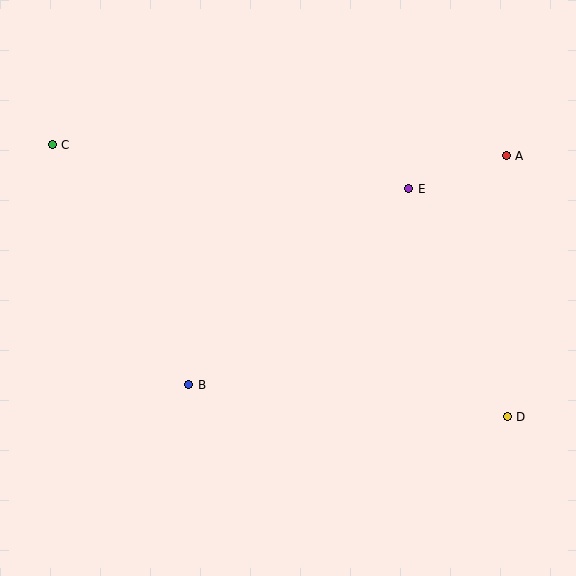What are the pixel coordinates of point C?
Point C is at (52, 145).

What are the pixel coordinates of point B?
Point B is at (189, 385).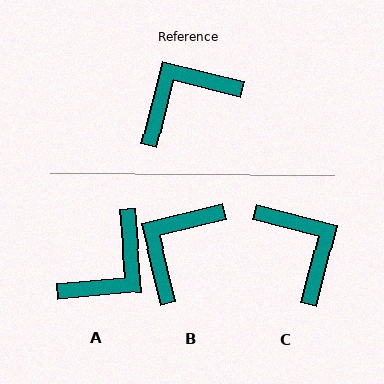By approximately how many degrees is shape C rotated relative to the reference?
Approximately 90 degrees clockwise.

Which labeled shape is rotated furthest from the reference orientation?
A, about 161 degrees away.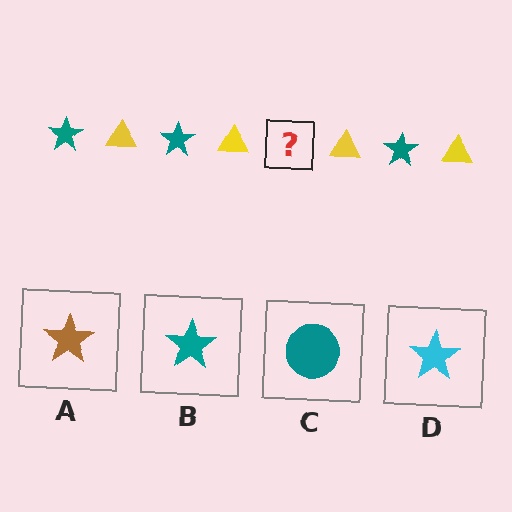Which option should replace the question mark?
Option B.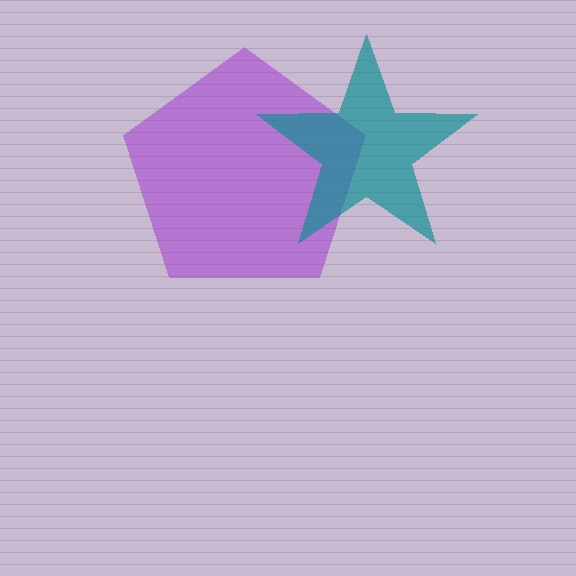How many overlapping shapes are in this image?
There are 2 overlapping shapes in the image.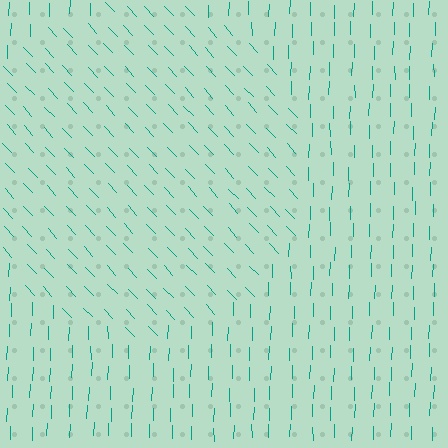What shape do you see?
I see a circle.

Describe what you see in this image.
The image is filled with small teal line segments. A circle region in the image has lines oriented differently from the surrounding lines, creating a visible texture boundary.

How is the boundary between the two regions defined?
The boundary is defined purely by a change in line orientation (approximately 45 degrees difference). All lines are the same color and thickness.